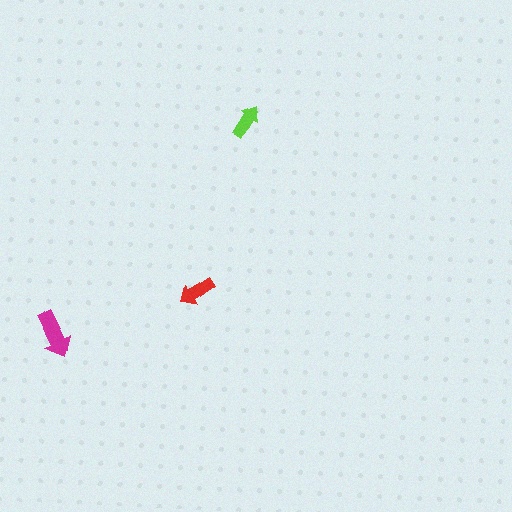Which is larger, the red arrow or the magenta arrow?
The magenta one.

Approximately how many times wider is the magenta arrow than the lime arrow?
About 1.5 times wider.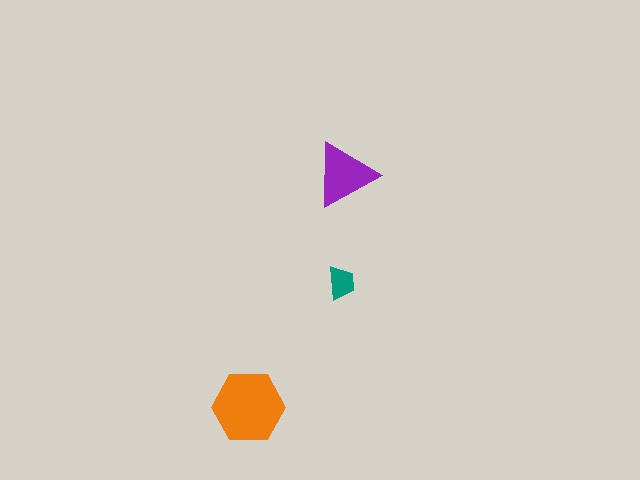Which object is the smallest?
The teal trapezoid.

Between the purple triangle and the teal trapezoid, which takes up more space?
The purple triangle.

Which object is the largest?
The orange hexagon.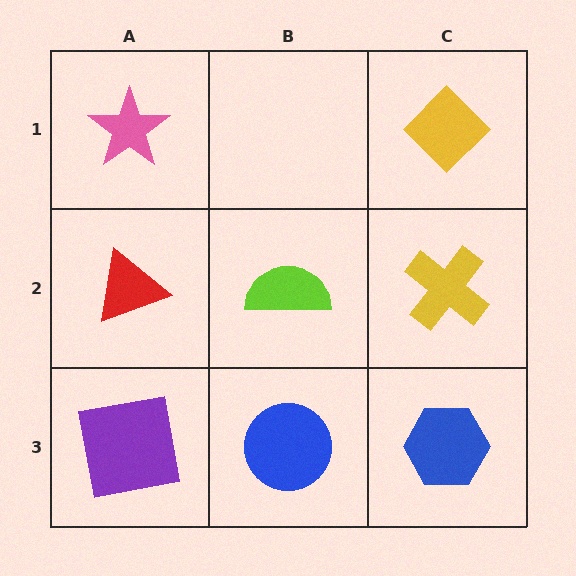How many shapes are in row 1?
2 shapes.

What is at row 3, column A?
A purple square.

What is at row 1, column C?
A yellow diamond.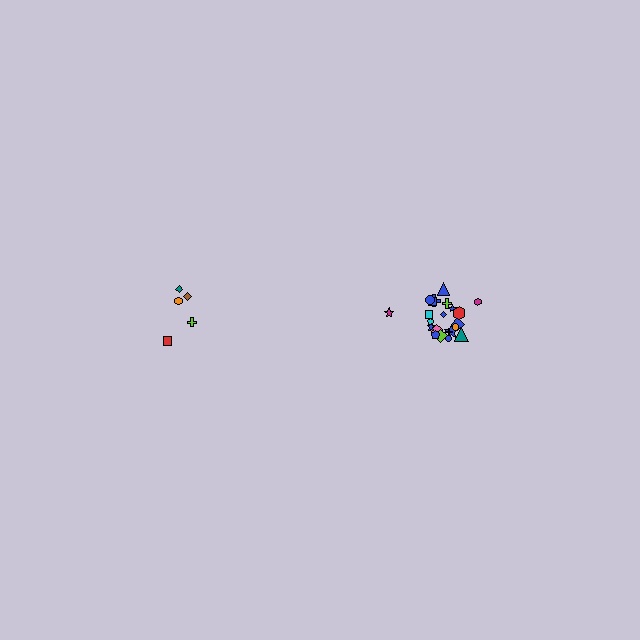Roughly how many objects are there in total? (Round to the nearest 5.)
Roughly 25 objects in total.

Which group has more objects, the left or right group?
The right group.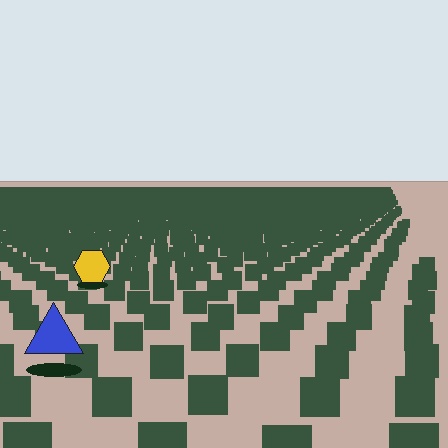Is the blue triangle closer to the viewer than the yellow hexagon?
Yes. The blue triangle is closer — you can tell from the texture gradient: the ground texture is coarser near it.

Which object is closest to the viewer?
The blue triangle is closest. The texture marks near it are larger and more spread out.